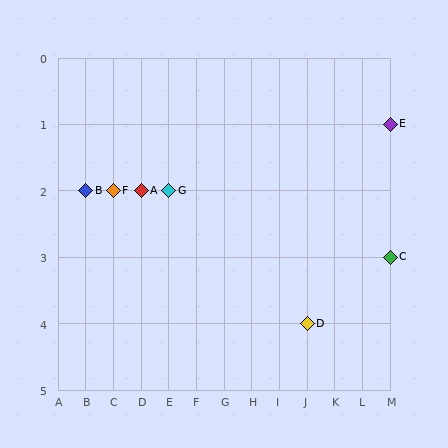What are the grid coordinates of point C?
Point C is at grid coordinates (M, 3).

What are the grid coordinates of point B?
Point B is at grid coordinates (B, 2).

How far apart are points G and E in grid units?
Points G and E are 8 columns and 1 row apart (about 8.1 grid units diagonally).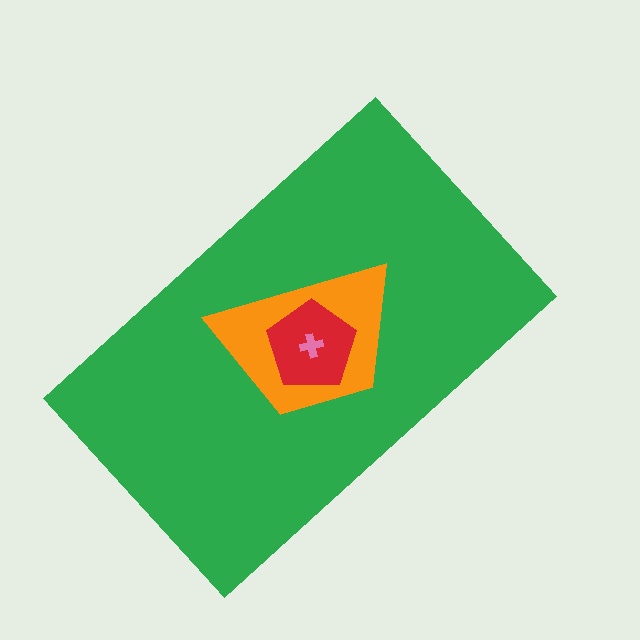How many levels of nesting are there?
4.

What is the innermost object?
The pink cross.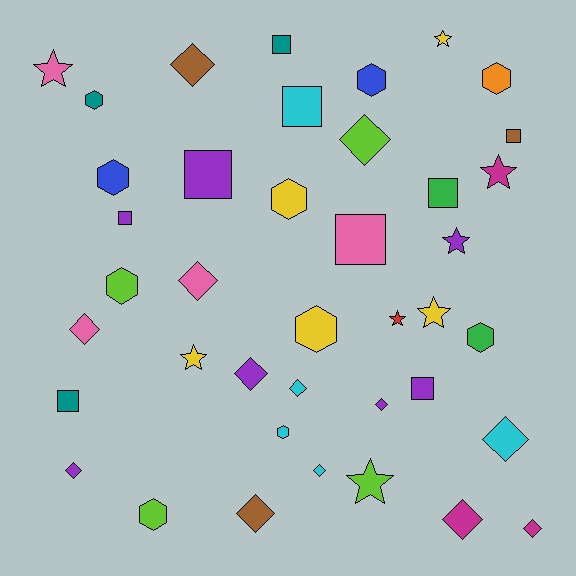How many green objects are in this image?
There are 2 green objects.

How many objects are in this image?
There are 40 objects.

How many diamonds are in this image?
There are 13 diamonds.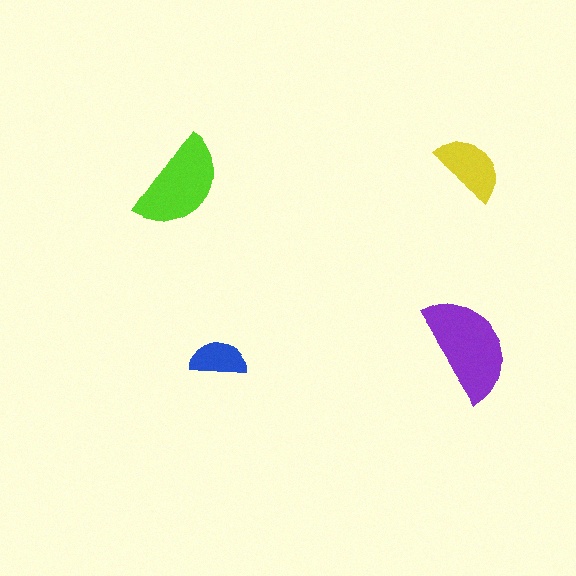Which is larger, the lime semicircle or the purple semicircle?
The purple one.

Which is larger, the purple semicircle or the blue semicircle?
The purple one.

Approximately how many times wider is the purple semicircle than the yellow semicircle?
About 1.5 times wider.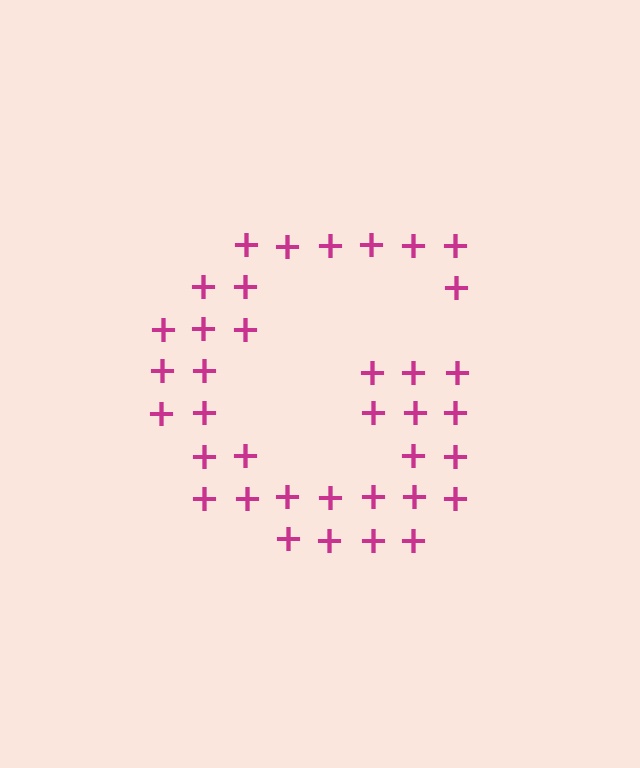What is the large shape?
The large shape is the letter G.